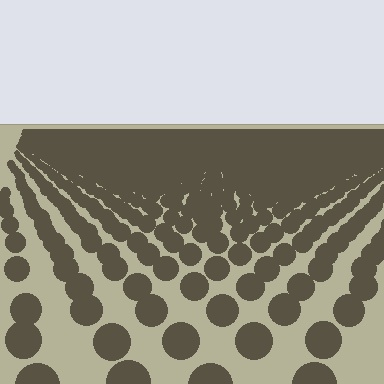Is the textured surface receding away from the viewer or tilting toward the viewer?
The surface is receding away from the viewer. Texture elements get smaller and denser toward the top.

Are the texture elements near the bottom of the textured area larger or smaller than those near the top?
Larger. Near the bottom, elements are closer to the viewer and appear at a bigger on-screen size.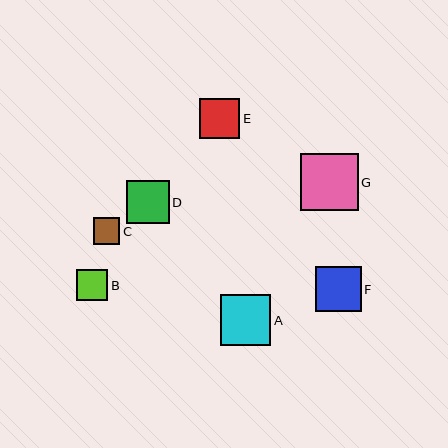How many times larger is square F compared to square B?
Square F is approximately 1.4 times the size of square B.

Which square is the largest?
Square G is the largest with a size of approximately 57 pixels.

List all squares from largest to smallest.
From largest to smallest: G, A, F, D, E, B, C.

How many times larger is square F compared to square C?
Square F is approximately 1.7 times the size of square C.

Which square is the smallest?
Square C is the smallest with a size of approximately 27 pixels.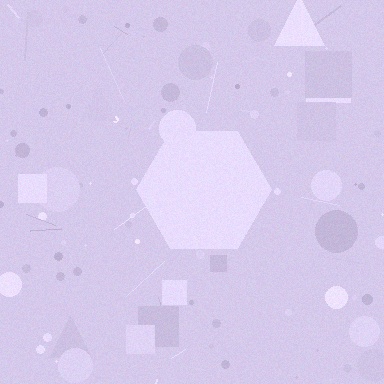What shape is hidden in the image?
A hexagon is hidden in the image.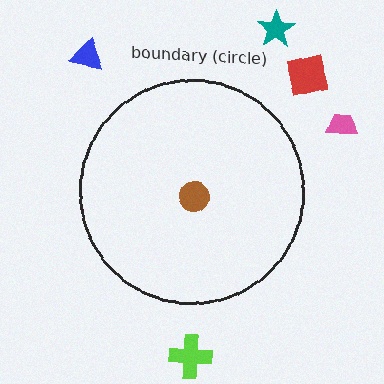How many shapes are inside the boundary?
1 inside, 5 outside.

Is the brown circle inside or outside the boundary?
Inside.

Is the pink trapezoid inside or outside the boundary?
Outside.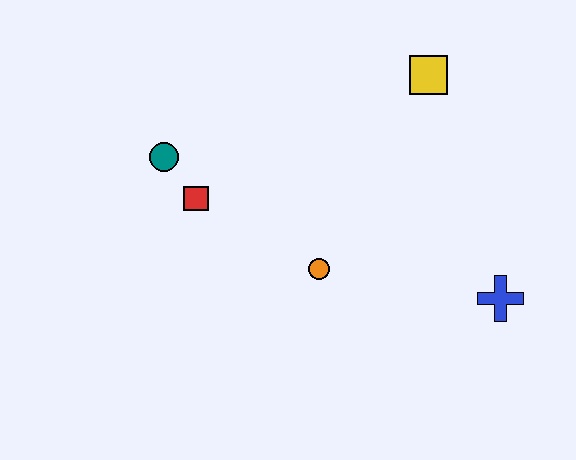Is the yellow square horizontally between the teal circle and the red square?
No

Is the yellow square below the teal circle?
No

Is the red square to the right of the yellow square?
No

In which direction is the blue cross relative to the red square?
The blue cross is to the right of the red square.